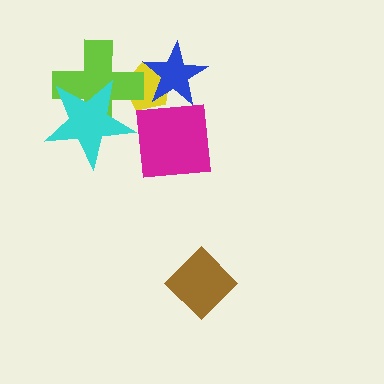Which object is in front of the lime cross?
The cyan star is in front of the lime cross.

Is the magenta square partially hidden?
No, no other shape covers it.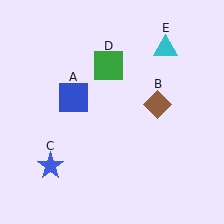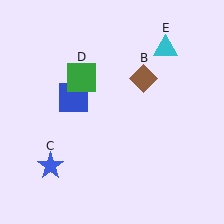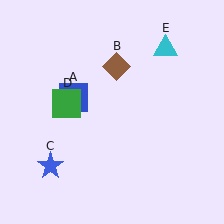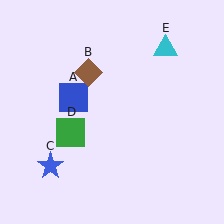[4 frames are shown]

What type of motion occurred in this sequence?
The brown diamond (object B), green square (object D) rotated counterclockwise around the center of the scene.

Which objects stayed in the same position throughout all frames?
Blue square (object A) and blue star (object C) and cyan triangle (object E) remained stationary.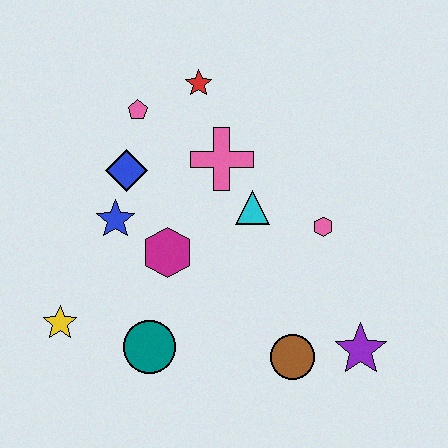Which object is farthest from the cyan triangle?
The yellow star is farthest from the cyan triangle.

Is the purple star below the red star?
Yes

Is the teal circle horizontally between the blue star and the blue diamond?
No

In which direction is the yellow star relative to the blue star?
The yellow star is below the blue star.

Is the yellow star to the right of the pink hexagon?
No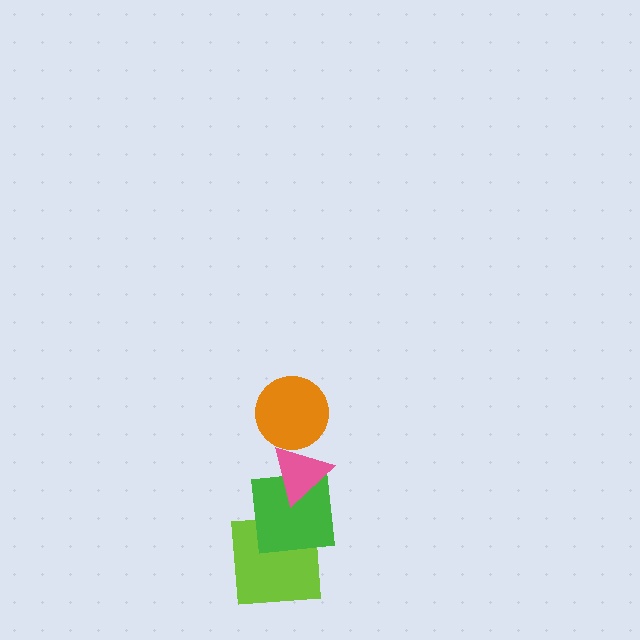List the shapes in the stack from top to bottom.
From top to bottom: the orange circle, the pink triangle, the green square, the lime square.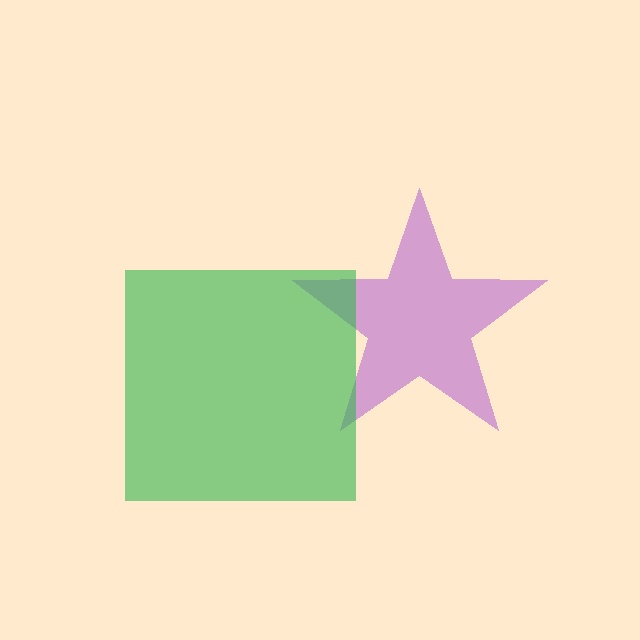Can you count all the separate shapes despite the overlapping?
Yes, there are 2 separate shapes.